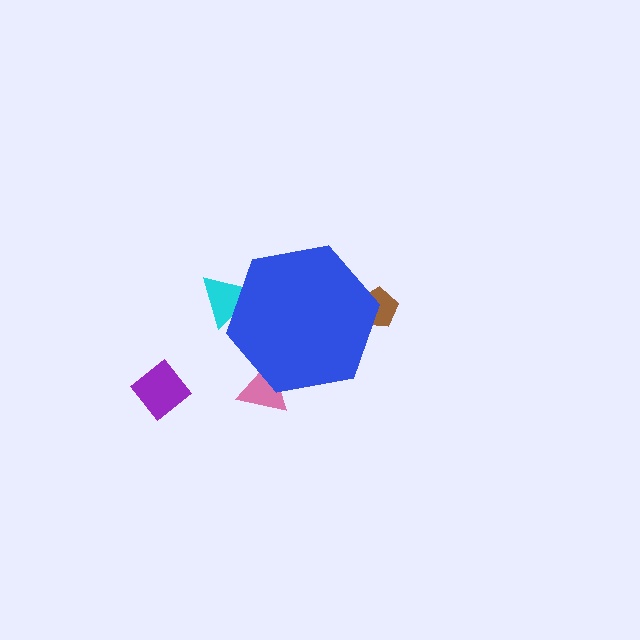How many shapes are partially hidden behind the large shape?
3 shapes are partially hidden.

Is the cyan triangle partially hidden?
Yes, the cyan triangle is partially hidden behind the blue hexagon.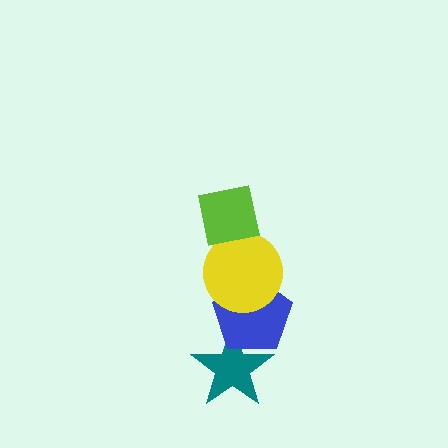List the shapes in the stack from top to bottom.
From top to bottom: the lime square, the yellow circle, the blue pentagon, the teal star.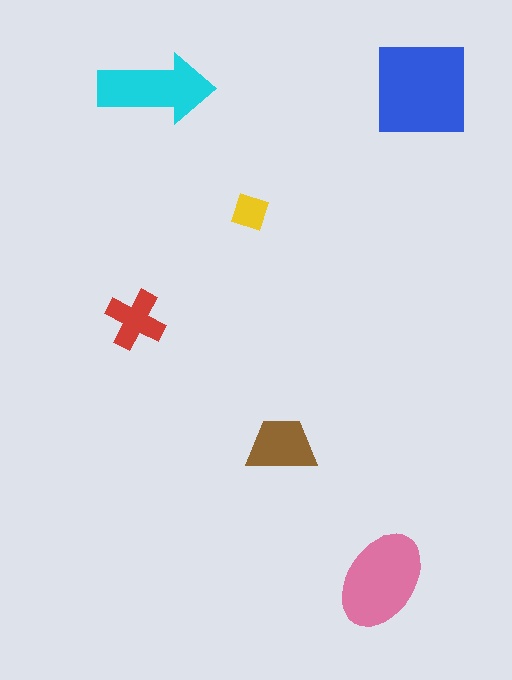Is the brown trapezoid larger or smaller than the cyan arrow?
Smaller.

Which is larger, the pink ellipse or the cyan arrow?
The pink ellipse.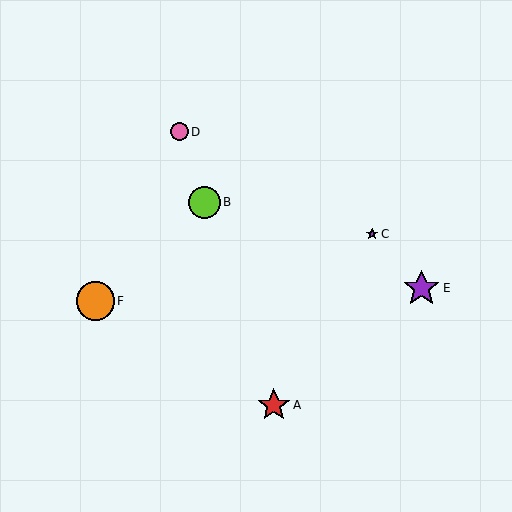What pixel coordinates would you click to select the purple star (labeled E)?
Click at (421, 288) to select the purple star E.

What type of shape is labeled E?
Shape E is a purple star.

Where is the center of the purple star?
The center of the purple star is at (372, 234).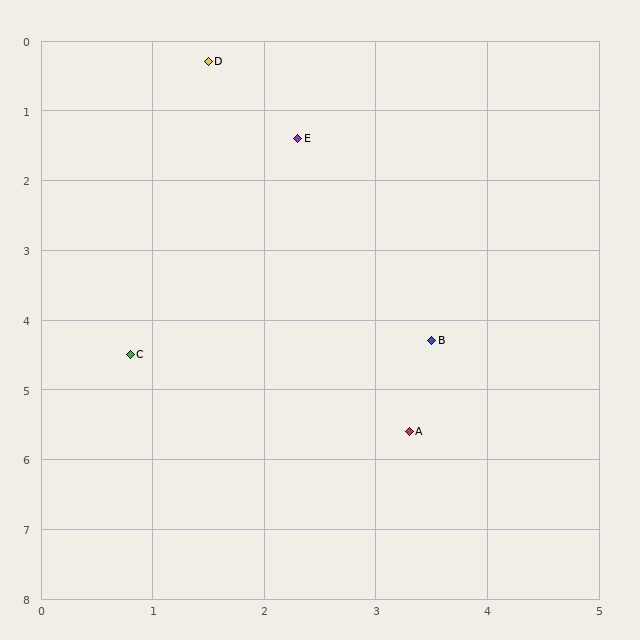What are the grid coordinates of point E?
Point E is at approximately (2.3, 1.4).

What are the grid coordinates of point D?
Point D is at approximately (1.5, 0.3).